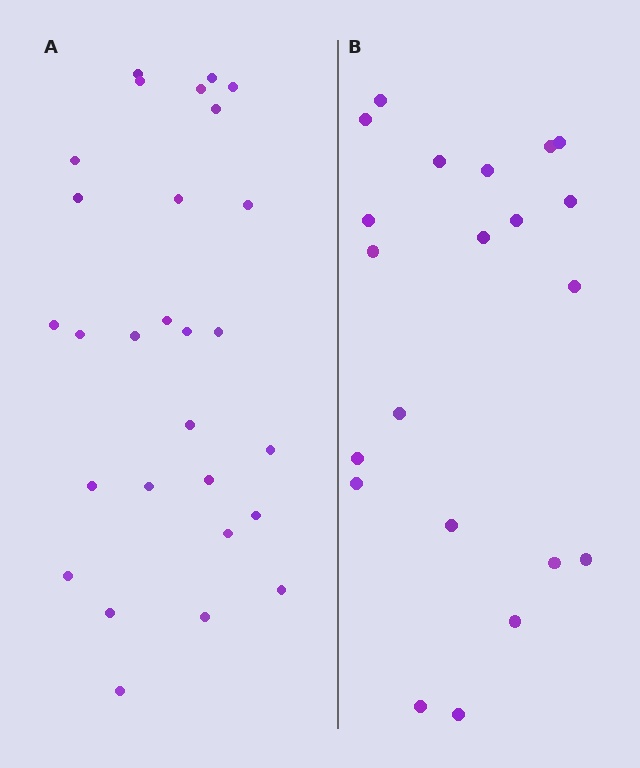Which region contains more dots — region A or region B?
Region A (the left region) has more dots.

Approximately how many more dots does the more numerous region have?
Region A has roughly 8 or so more dots than region B.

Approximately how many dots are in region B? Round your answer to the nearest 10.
About 20 dots. (The exact count is 21, which rounds to 20.)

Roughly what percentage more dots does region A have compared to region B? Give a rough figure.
About 35% more.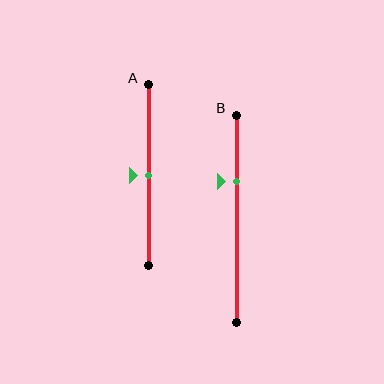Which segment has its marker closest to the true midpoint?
Segment A has its marker closest to the true midpoint.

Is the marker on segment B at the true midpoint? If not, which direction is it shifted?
No, the marker on segment B is shifted upward by about 18% of the segment length.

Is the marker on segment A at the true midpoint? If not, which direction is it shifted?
Yes, the marker on segment A is at the true midpoint.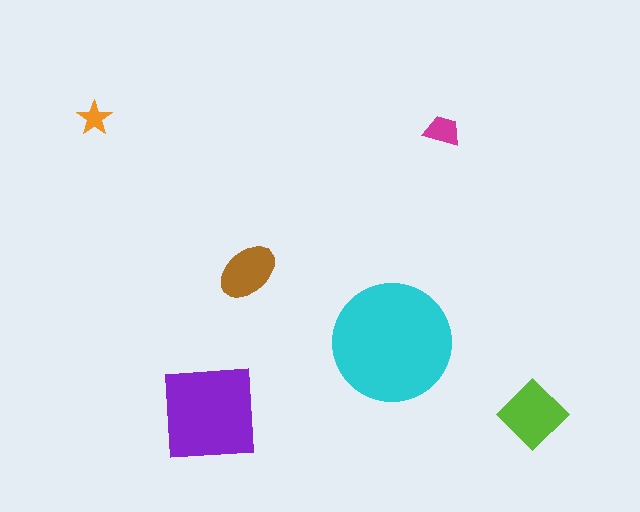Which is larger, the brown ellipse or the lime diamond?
The lime diamond.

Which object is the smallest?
The orange star.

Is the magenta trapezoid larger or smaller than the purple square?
Smaller.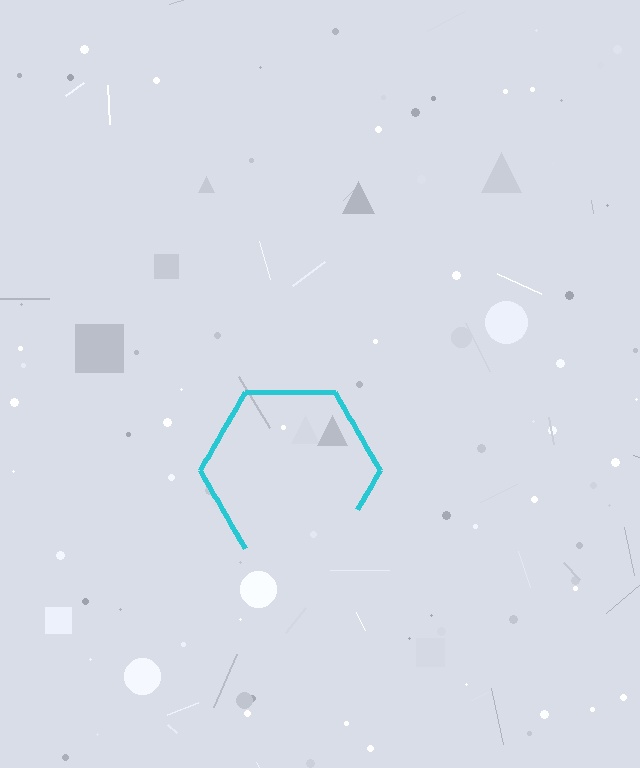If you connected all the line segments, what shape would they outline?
They would outline a hexagon.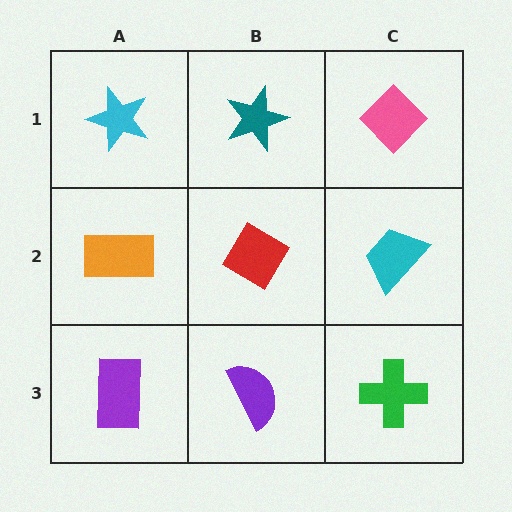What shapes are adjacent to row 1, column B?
A red diamond (row 2, column B), a cyan star (row 1, column A), a pink diamond (row 1, column C).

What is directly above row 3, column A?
An orange rectangle.